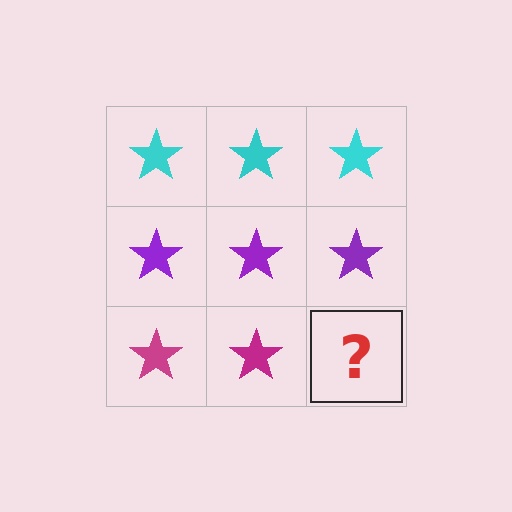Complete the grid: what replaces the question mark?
The question mark should be replaced with a magenta star.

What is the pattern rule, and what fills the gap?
The rule is that each row has a consistent color. The gap should be filled with a magenta star.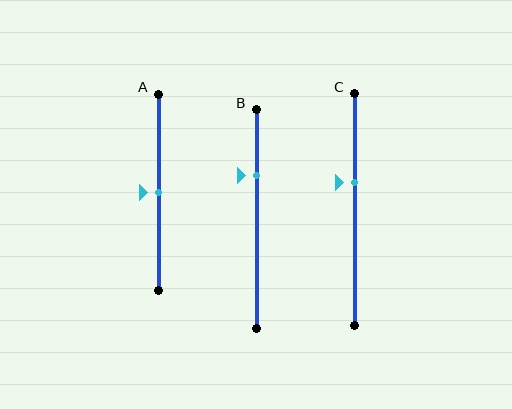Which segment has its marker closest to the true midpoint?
Segment A has its marker closest to the true midpoint.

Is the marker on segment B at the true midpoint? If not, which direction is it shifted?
No, the marker on segment B is shifted upward by about 20% of the segment length.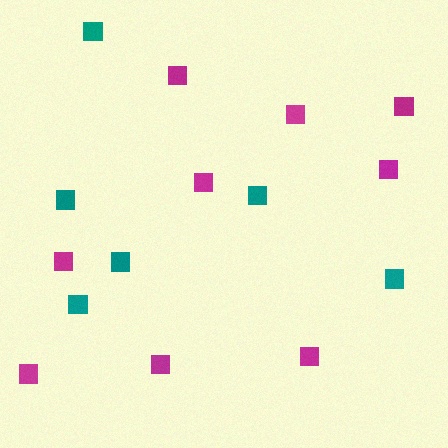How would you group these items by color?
There are 2 groups: one group of teal squares (6) and one group of magenta squares (9).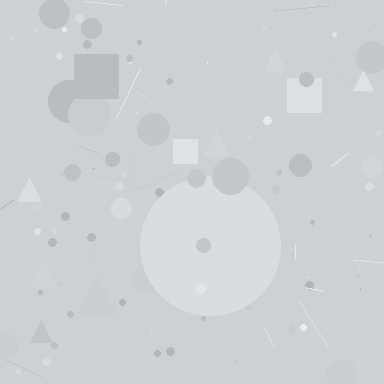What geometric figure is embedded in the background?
A circle is embedded in the background.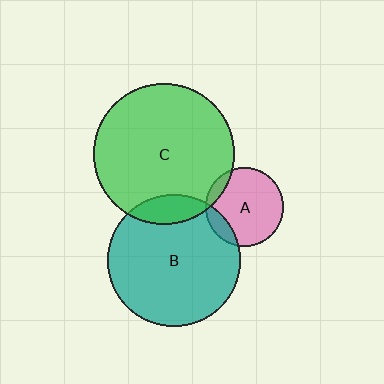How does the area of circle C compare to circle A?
Approximately 3.2 times.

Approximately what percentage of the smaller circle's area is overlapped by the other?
Approximately 10%.